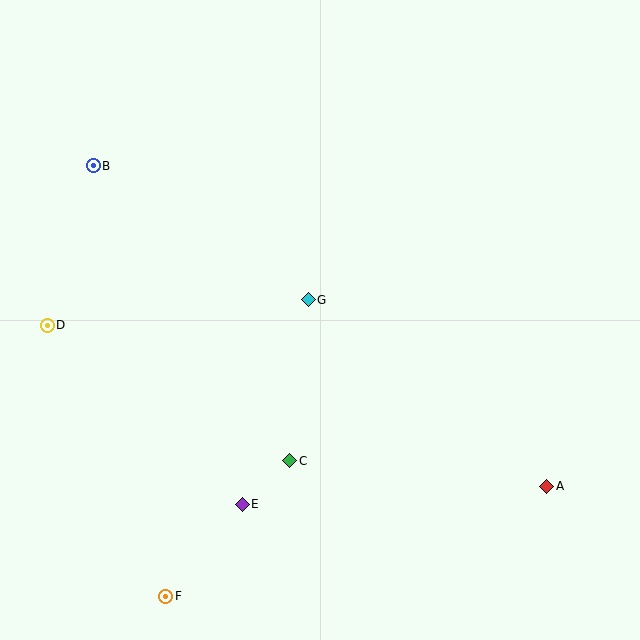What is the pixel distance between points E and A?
The distance between E and A is 305 pixels.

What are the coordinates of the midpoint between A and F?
The midpoint between A and F is at (356, 541).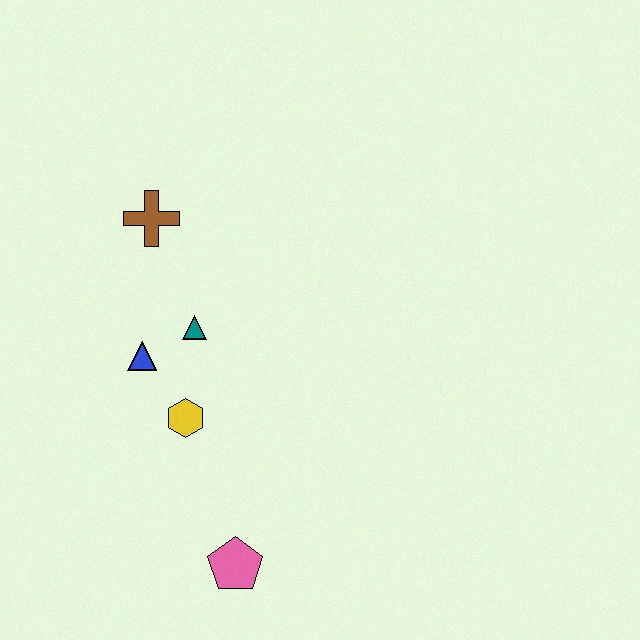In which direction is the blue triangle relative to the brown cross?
The blue triangle is below the brown cross.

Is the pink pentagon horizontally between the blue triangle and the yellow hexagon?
No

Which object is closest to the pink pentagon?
The yellow hexagon is closest to the pink pentagon.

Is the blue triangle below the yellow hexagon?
No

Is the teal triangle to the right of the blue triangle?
Yes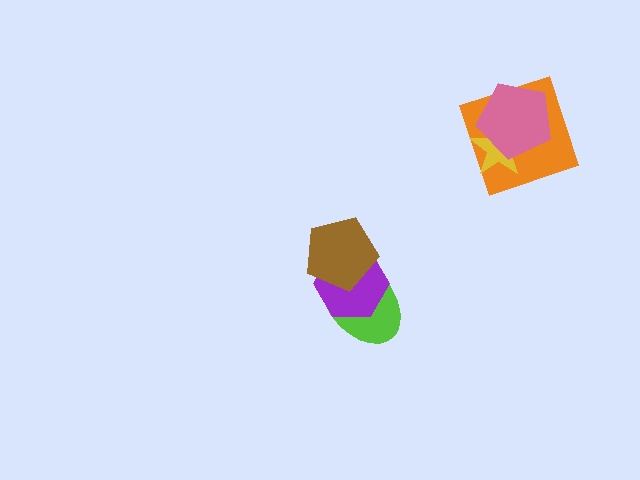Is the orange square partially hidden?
Yes, it is partially covered by another shape.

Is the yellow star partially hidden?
Yes, it is partially covered by another shape.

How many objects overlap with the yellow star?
2 objects overlap with the yellow star.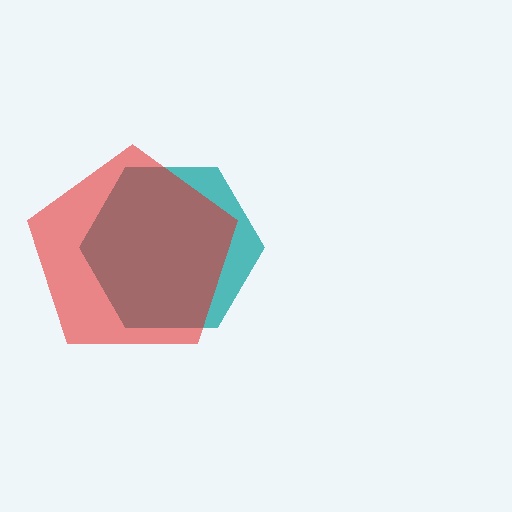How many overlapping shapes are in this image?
There are 2 overlapping shapes in the image.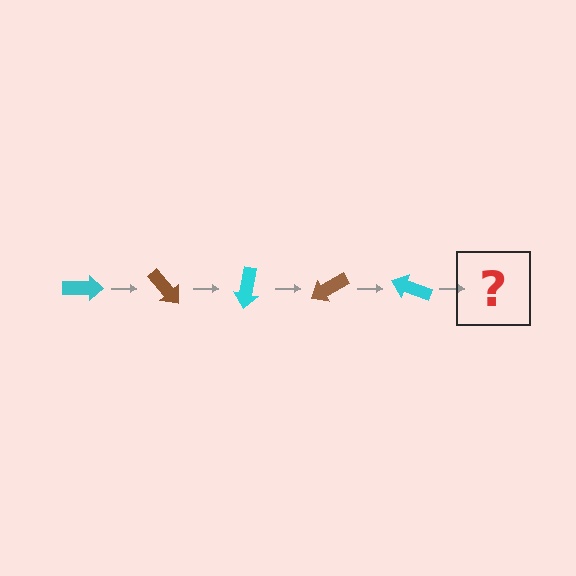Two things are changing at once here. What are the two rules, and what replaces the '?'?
The two rules are that it rotates 50 degrees each step and the color cycles through cyan and brown. The '?' should be a brown arrow, rotated 250 degrees from the start.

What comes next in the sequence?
The next element should be a brown arrow, rotated 250 degrees from the start.